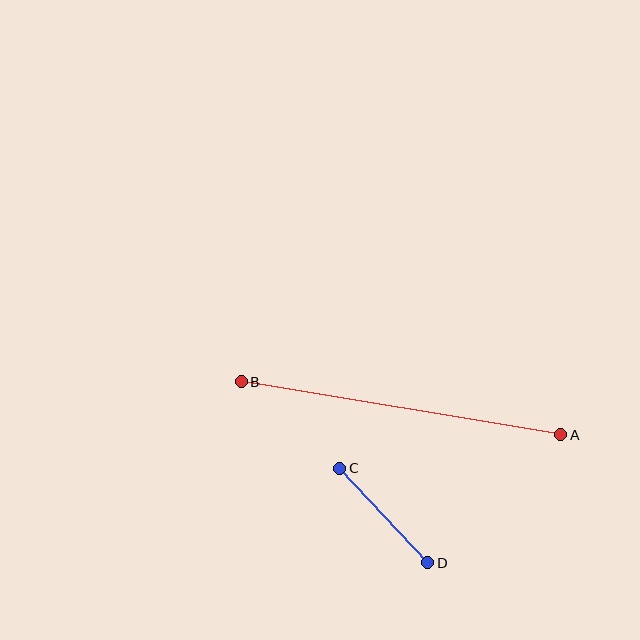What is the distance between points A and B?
The distance is approximately 324 pixels.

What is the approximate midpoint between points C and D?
The midpoint is at approximately (384, 516) pixels.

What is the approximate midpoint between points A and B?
The midpoint is at approximately (401, 408) pixels.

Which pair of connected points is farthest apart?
Points A and B are farthest apart.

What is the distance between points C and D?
The distance is approximately 129 pixels.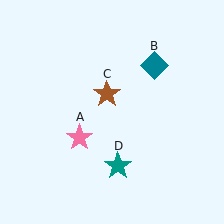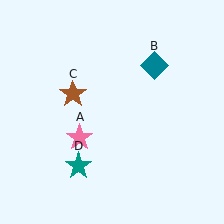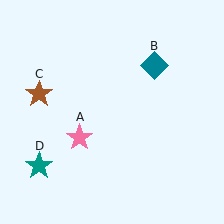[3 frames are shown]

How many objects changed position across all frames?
2 objects changed position: brown star (object C), teal star (object D).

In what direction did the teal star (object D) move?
The teal star (object D) moved left.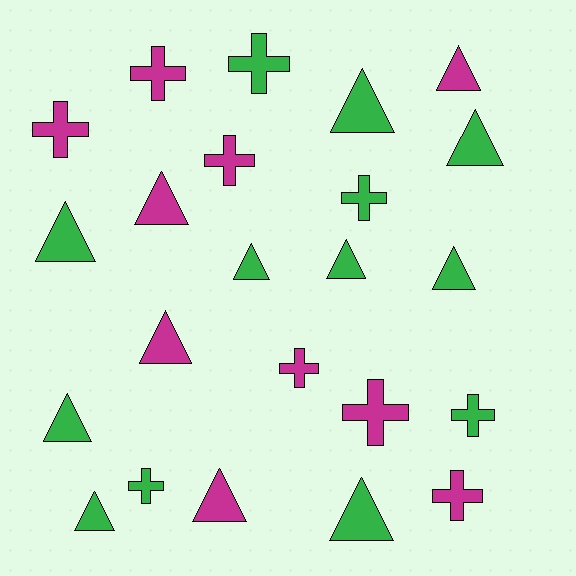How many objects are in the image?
There are 23 objects.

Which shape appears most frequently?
Triangle, with 13 objects.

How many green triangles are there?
There are 9 green triangles.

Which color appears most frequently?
Green, with 13 objects.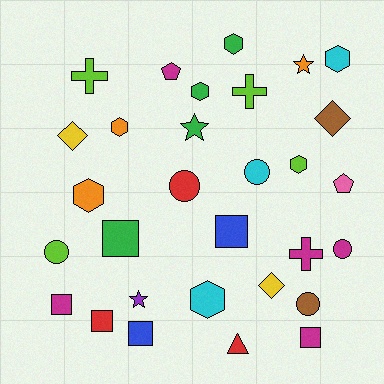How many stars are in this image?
There are 3 stars.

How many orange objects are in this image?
There are 3 orange objects.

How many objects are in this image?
There are 30 objects.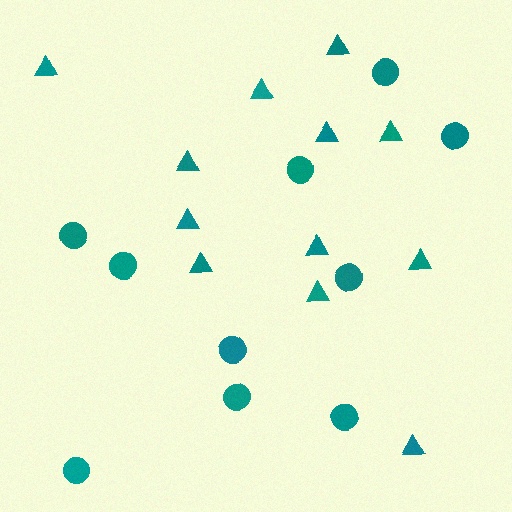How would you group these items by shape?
There are 2 groups: one group of circles (10) and one group of triangles (12).